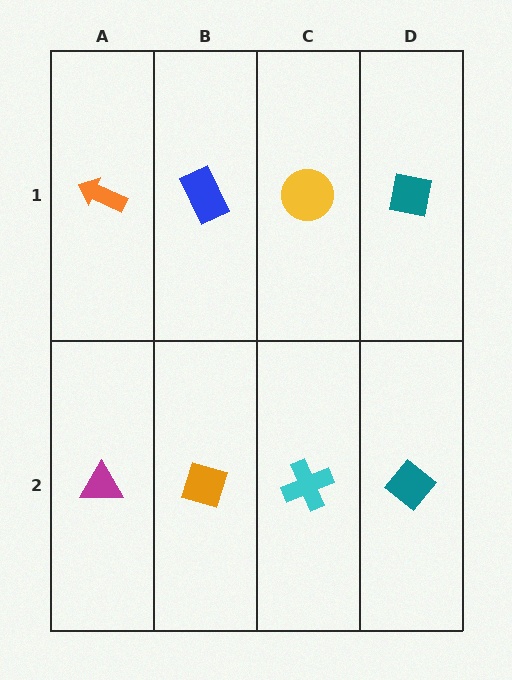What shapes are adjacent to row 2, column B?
A blue rectangle (row 1, column B), a magenta triangle (row 2, column A), a cyan cross (row 2, column C).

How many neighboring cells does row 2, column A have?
2.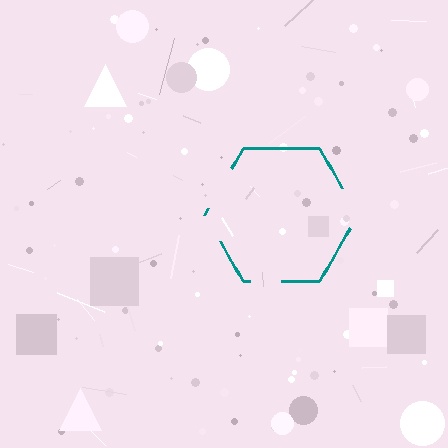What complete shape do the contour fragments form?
The contour fragments form a hexagon.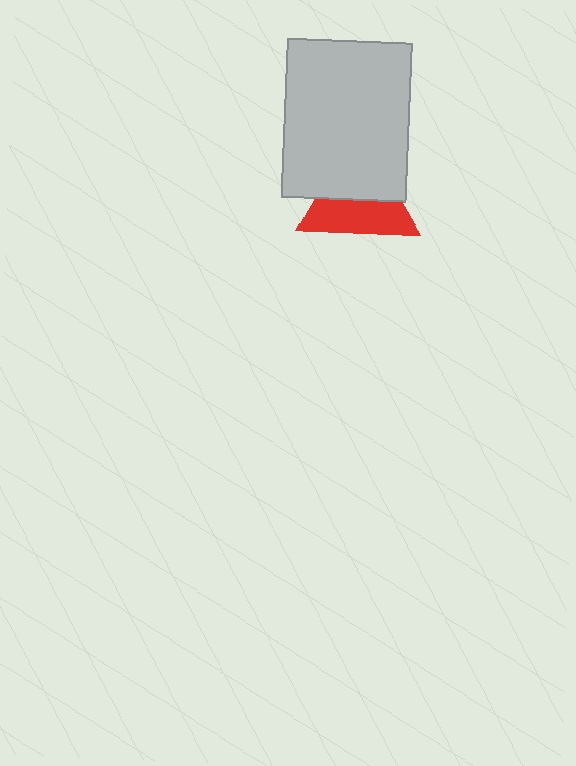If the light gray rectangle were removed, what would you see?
You would see the complete red triangle.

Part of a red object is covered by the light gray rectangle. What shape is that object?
It is a triangle.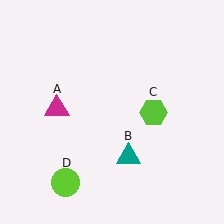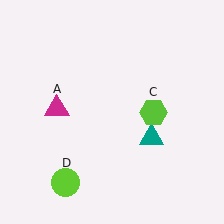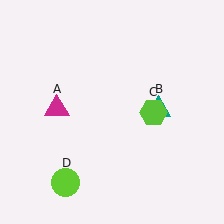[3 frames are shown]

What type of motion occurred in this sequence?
The teal triangle (object B) rotated counterclockwise around the center of the scene.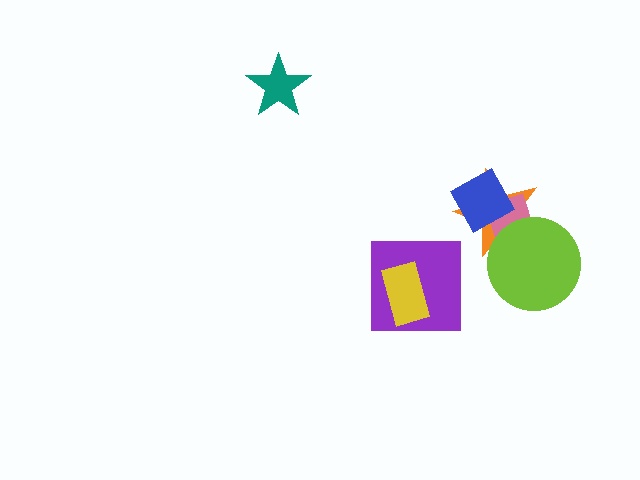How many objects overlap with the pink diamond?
3 objects overlap with the pink diamond.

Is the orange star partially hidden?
Yes, it is partially covered by another shape.